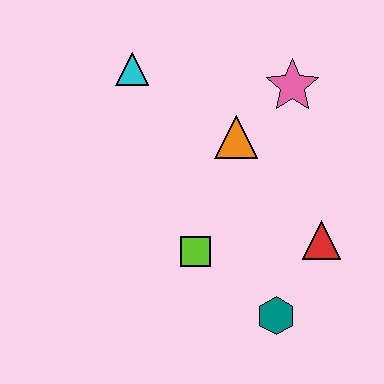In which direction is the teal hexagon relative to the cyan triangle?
The teal hexagon is below the cyan triangle.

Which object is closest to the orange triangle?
The pink star is closest to the orange triangle.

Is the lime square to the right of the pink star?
No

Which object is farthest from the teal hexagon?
The cyan triangle is farthest from the teal hexagon.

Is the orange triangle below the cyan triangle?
Yes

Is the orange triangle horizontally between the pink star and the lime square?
Yes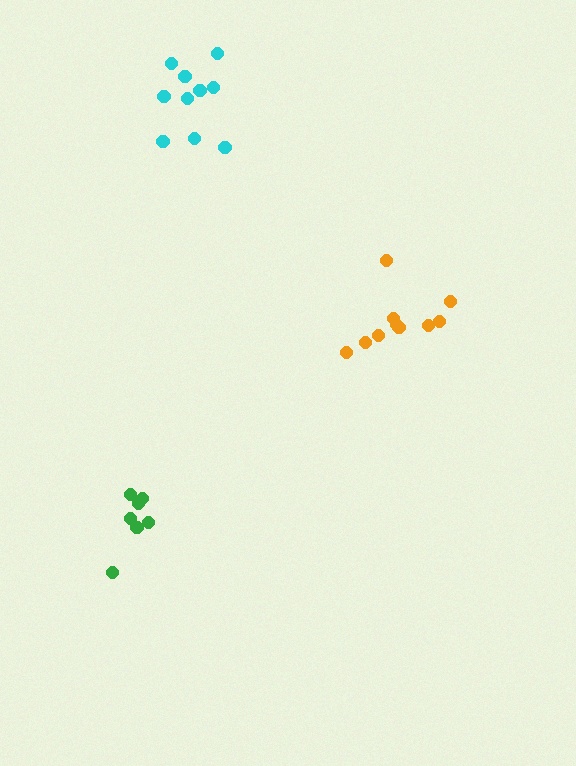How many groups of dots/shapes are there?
There are 3 groups.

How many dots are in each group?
Group 1: 10 dots, Group 2: 7 dots, Group 3: 10 dots (27 total).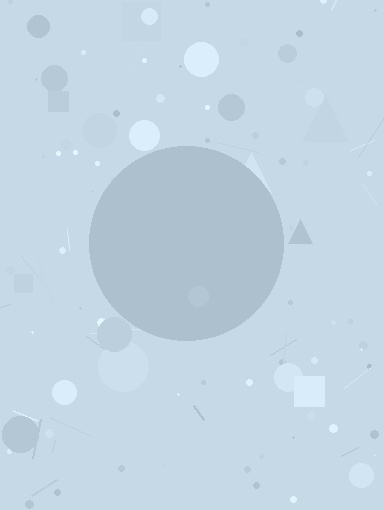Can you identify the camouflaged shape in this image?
The camouflaged shape is a circle.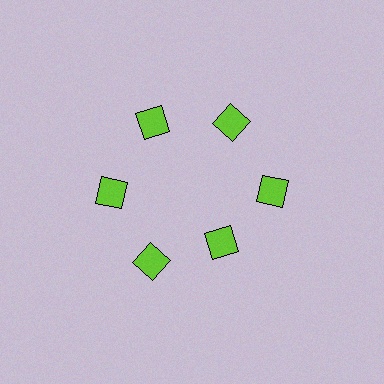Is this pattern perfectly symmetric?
No. The 6 lime squares are arranged in a ring, but one element near the 5 o'clock position is pulled inward toward the center, breaking the 6-fold rotational symmetry.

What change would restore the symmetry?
The symmetry would be restored by moving it outward, back onto the ring so that all 6 squares sit at equal angles and equal distance from the center.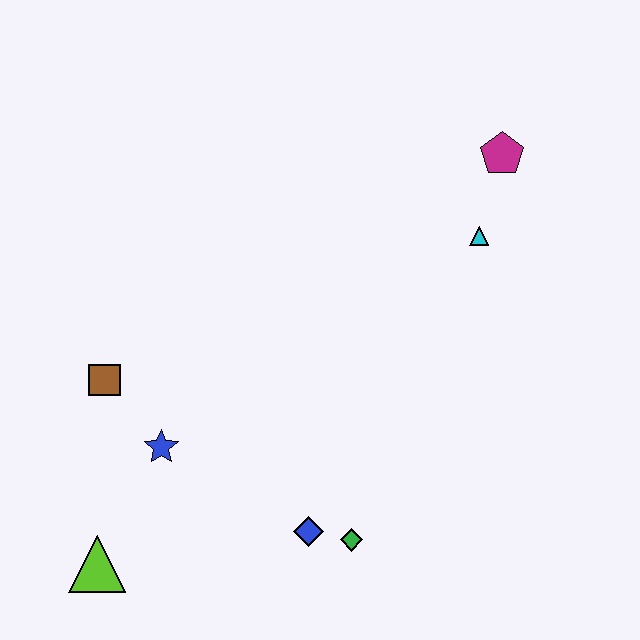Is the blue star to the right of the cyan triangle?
No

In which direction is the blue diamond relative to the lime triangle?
The blue diamond is to the right of the lime triangle.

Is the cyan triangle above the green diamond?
Yes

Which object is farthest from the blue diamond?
The magenta pentagon is farthest from the blue diamond.